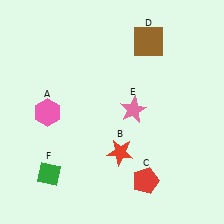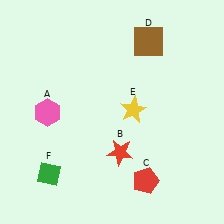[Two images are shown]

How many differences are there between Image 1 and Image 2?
There is 1 difference between the two images.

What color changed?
The star (E) changed from pink in Image 1 to yellow in Image 2.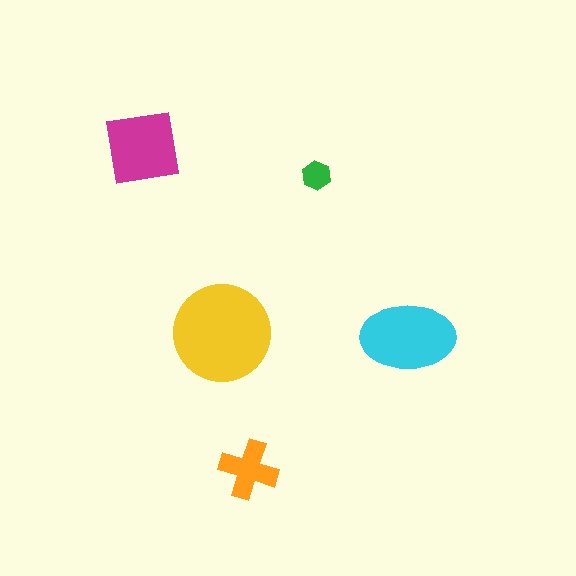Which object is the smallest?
The green hexagon.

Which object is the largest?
The yellow circle.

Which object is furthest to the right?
The cyan ellipse is rightmost.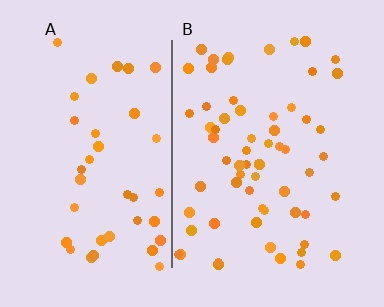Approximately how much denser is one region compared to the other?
Approximately 1.6× — region B over region A.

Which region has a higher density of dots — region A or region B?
B (the right).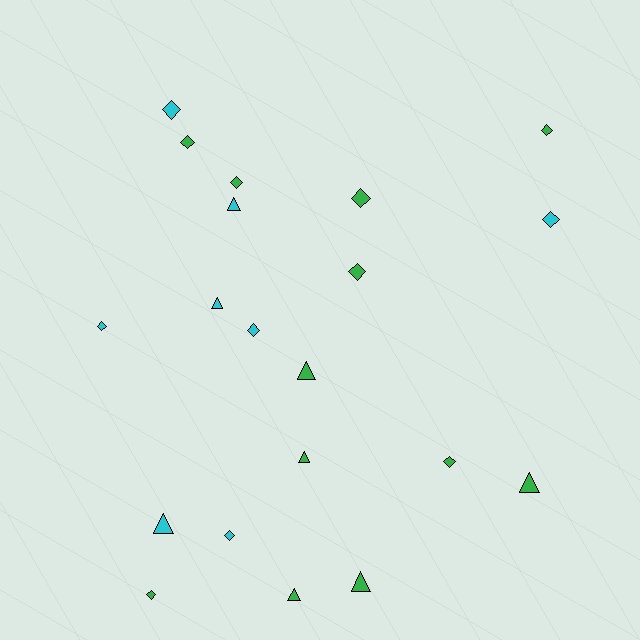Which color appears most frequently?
Green, with 12 objects.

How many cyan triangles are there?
There are 3 cyan triangles.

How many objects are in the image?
There are 20 objects.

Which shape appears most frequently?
Diamond, with 12 objects.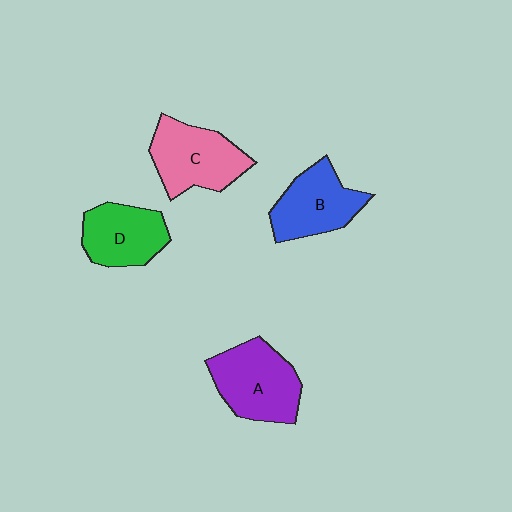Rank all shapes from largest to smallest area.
From largest to smallest: A (purple), C (pink), B (blue), D (green).